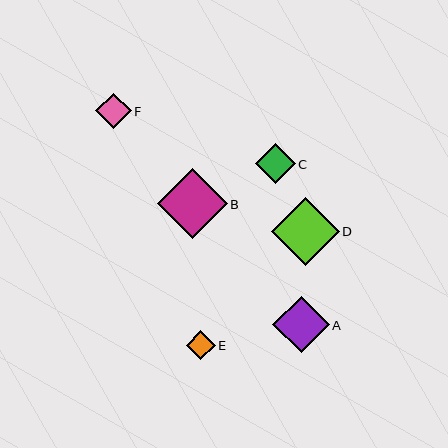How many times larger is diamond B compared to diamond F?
Diamond B is approximately 2.0 times the size of diamond F.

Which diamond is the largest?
Diamond B is the largest with a size of approximately 70 pixels.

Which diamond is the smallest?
Diamond E is the smallest with a size of approximately 29 pixels.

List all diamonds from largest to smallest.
From largest to smallest: B, D, A, C, F, E.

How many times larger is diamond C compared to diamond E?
Diamond C is approximately 1.4 times the size of diamond E.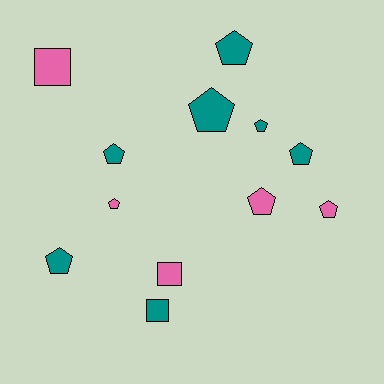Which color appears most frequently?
Teal, with 7 objects.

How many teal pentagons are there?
There are 6 teal pentagons.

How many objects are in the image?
There are 12 objects.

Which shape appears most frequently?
Pentagon, with 9 objects.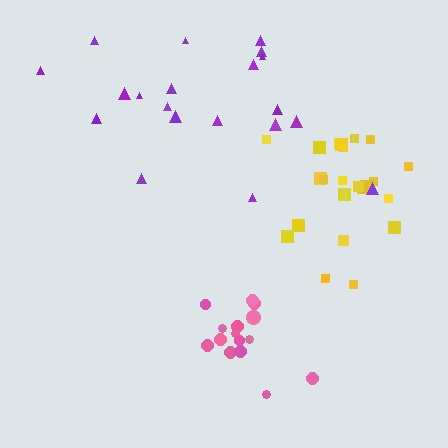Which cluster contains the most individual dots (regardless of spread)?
Yellow (23).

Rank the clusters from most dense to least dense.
pink, yellow, purple.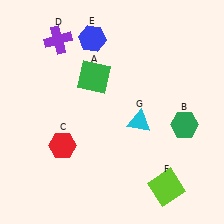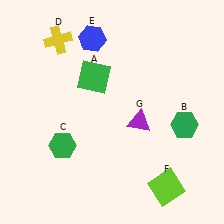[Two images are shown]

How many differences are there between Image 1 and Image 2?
There are 3 differences between the two images.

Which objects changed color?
C changed from red to green. D changed from purple to yellow. G changed from cyan to purple.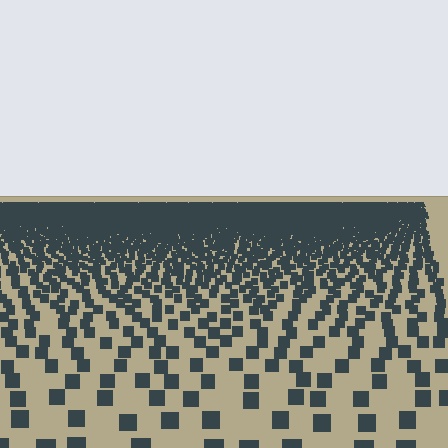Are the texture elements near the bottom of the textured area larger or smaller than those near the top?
Larger. Near the bottom, elements are closer to the viewer and appear at a bigger on-screen size.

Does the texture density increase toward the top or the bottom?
Density increases toward the top.